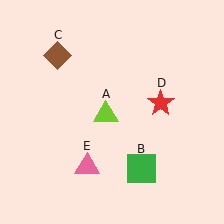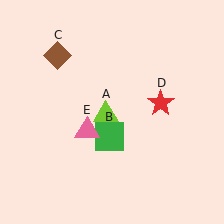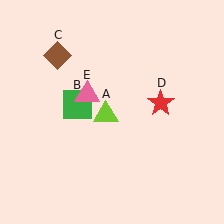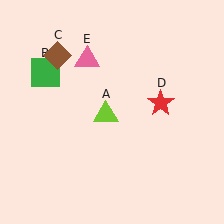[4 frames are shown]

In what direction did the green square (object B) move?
The green square (object B) moved up and to the left.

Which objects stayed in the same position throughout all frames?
Lime triangle (object A) and brown diamond (object C) and red star (object D) remained stationary.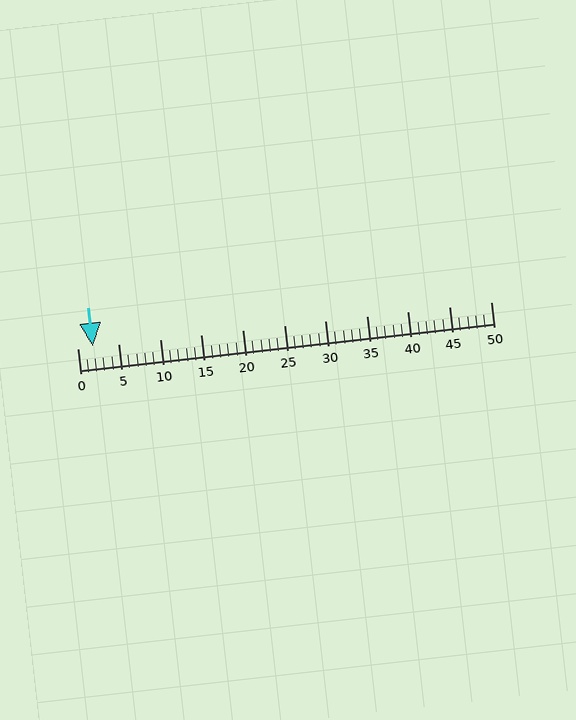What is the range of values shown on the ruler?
The ruler shows values from 0 to 50.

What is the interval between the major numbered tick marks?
The major tick marks are spaced 5 units apart.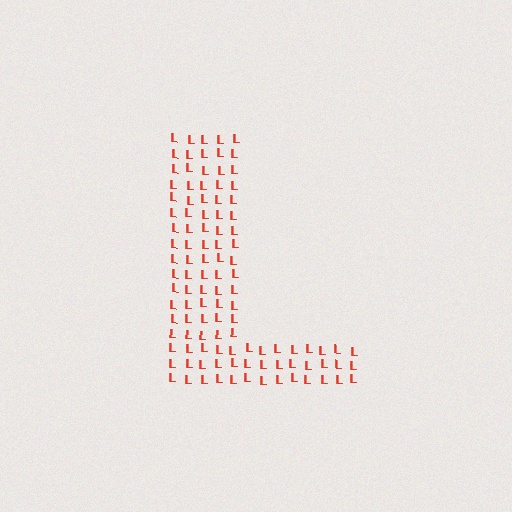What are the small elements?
The small elements are letter L's.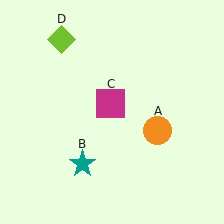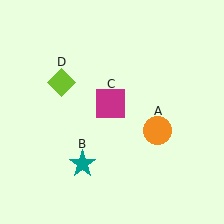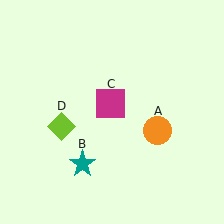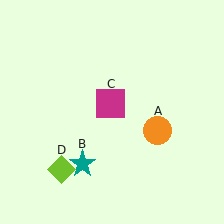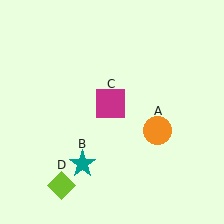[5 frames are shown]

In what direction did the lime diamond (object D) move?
The lime diamond (object D) moved down.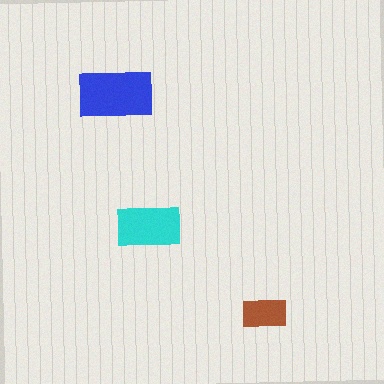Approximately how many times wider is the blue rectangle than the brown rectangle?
About 1.5 times wider.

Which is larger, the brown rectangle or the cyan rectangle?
The cyan one.